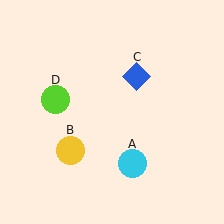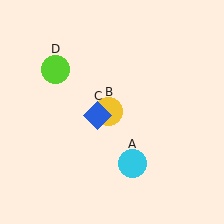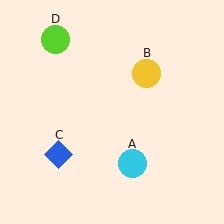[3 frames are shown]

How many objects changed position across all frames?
3 objects changed position: yellow circle (object B), blue diamond (object C), lime circle (object D).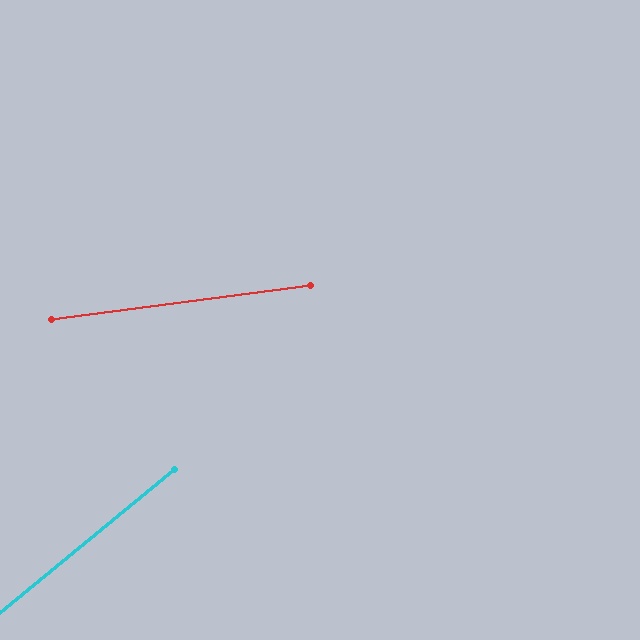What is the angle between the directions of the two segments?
Approximately 32 degrees.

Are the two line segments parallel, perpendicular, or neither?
Neither parallel nor perpendicular — they differ by about 32°.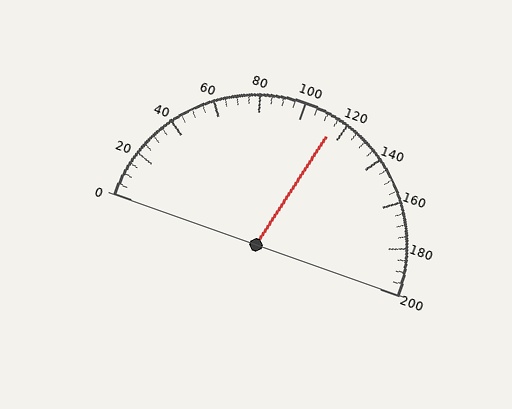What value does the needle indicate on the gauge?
The needle indicates approximately 115.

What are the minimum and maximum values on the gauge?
The gauge ranges from 0 to 200.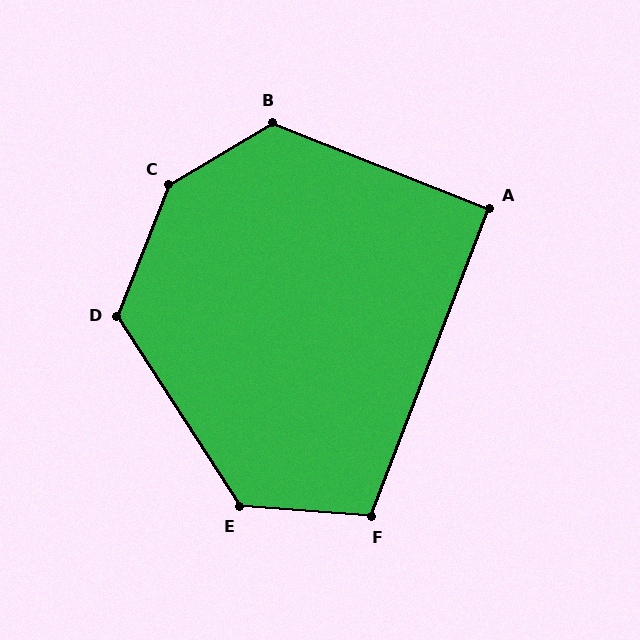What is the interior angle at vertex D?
Approximately 126 degrees (obtuse).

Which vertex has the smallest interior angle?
A, at approximately 91 degrees.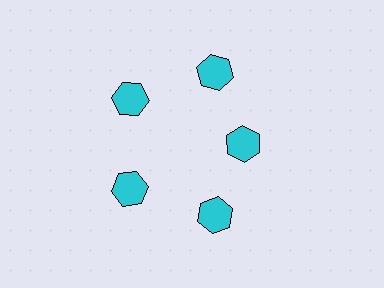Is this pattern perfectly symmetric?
No. The 5 cyan hexagons are arranged in a ring, but one element near the 3 o'clock position is pulled inward toward the center, breaking the 5-fold rotational symmetry.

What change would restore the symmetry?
The symmetry would be restored by moving it outward, back onto the ring so that all 5 hexagons sit at equal angles and equal distance from the center.